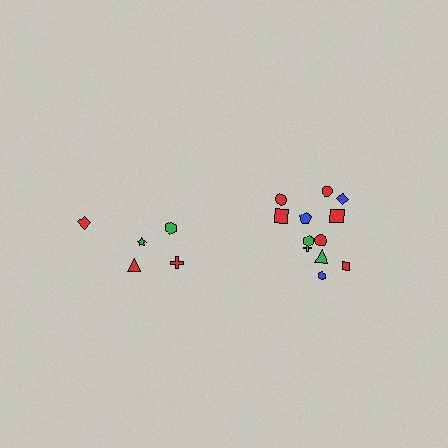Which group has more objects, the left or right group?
The right group.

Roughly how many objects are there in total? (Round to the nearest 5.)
Roughly 15 objects in total.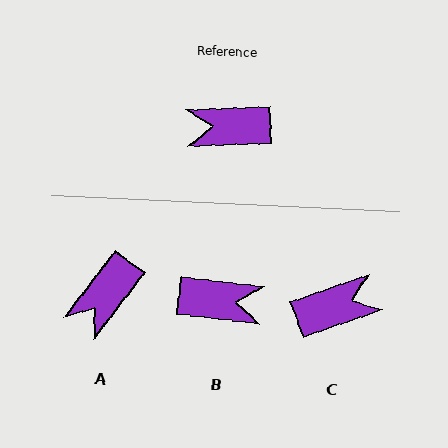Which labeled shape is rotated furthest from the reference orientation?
B, about 171 degrees away.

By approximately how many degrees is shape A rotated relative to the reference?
Approximately 51 degrees counter-clockwise.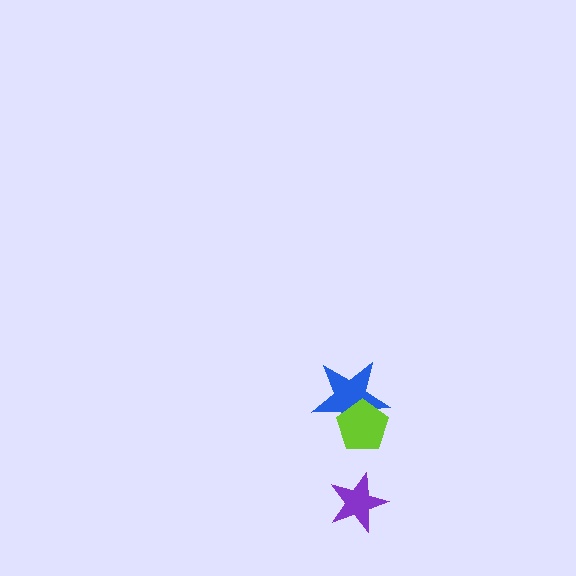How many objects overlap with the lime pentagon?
1 object overlaps with the lime pentagon.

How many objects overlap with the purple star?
0 objects overlap with the purple star.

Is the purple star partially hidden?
No, no other shape covers it.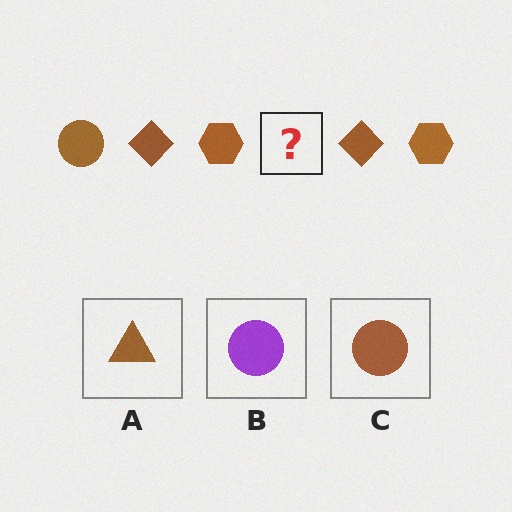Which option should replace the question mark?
Option C.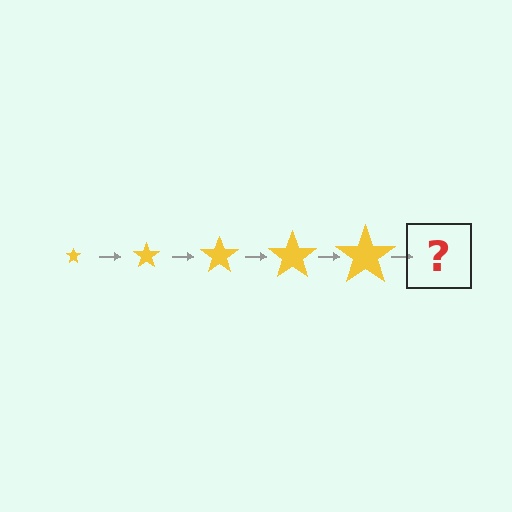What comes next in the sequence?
The next element should be a yellow star, larger than the previous one.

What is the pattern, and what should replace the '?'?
The pattern is that the star gets progressively larger each step. The '?' should be a yellow star, larger than the previous one.